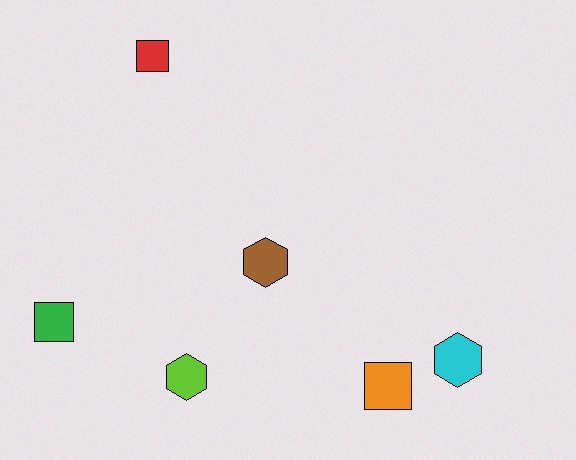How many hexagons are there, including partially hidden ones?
There are 3 hexagons.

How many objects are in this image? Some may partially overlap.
There are 6 objects.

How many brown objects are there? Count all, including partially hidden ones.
There is 1 brown object.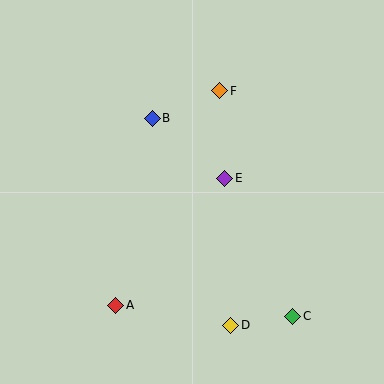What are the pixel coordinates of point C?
Point C is at (293, 316).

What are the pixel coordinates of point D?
Point D is at (231, 325).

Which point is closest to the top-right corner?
Point F is closest to the top-right corner.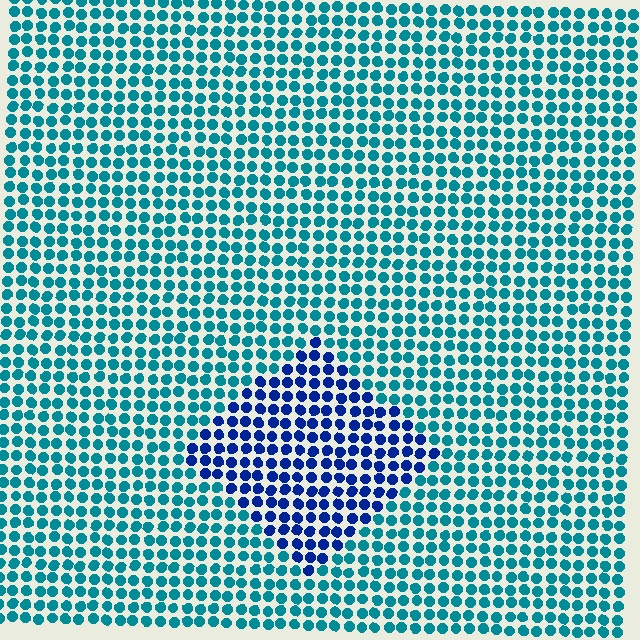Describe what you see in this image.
The image is filled with small teal elements in a uniform arrangement. A diamond-shaped region is visible where the elements are tinted to a slightly different hue, forming a subtle color boundary.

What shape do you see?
I see a diamond.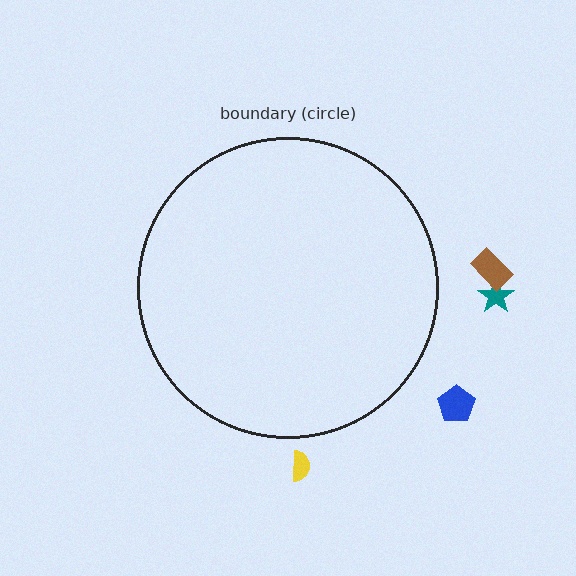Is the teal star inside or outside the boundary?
Outside.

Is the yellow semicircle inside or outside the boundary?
Outside.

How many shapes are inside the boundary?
0 inside, 4 outside.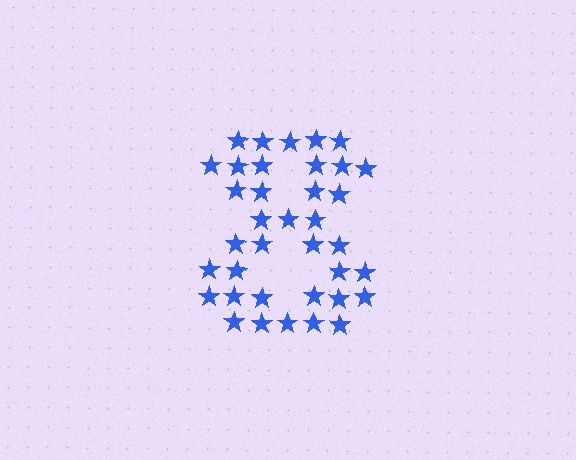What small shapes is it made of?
It is made of small stars.